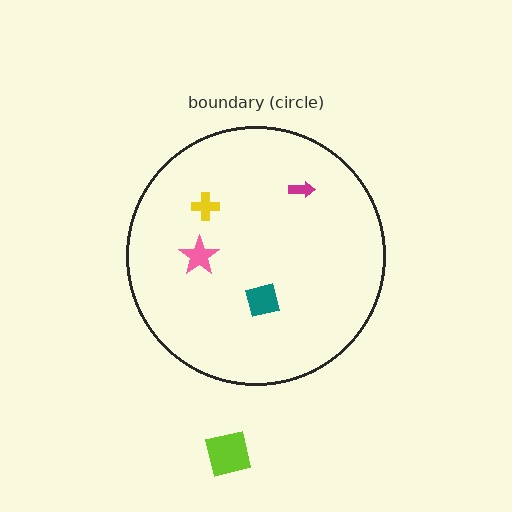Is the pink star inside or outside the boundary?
Inside.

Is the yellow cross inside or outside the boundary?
Inside.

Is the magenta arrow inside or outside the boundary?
Inside.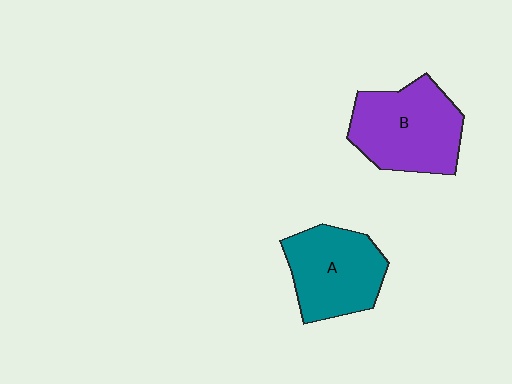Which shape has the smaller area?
Shape A (teal).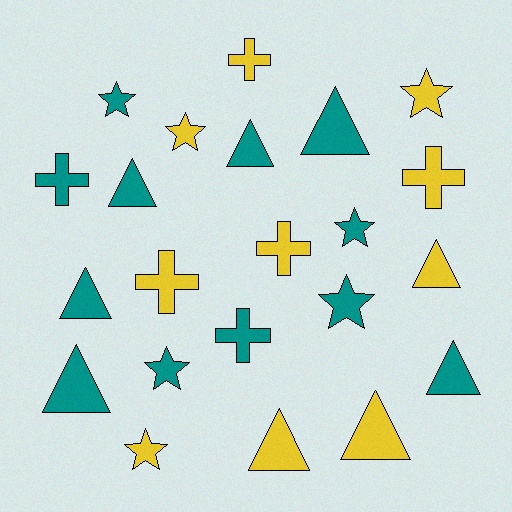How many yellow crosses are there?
There are 4 yellow crosses.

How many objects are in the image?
There are 22 objects.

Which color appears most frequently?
Teal, with 12 objects.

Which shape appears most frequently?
Triangle, with 9 objects.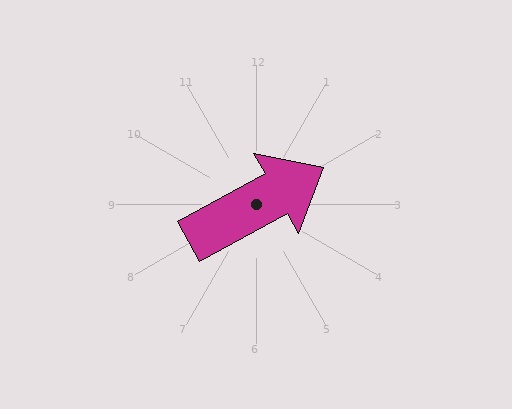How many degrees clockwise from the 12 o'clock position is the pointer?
Approximately 61 degrees.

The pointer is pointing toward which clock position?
Roughly 2 o'clock.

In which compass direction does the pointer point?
Northeast.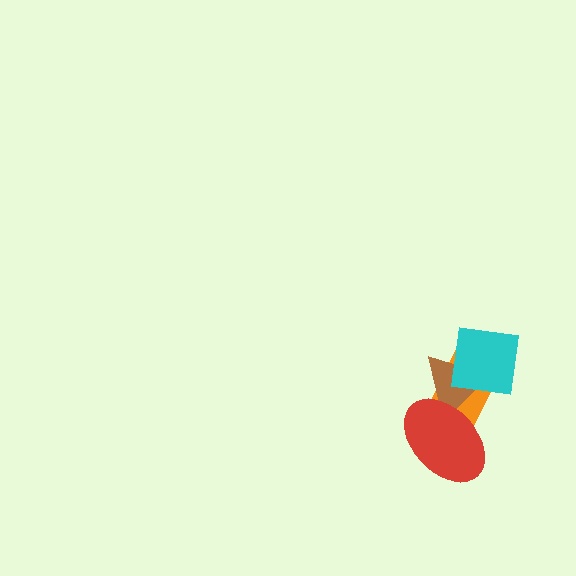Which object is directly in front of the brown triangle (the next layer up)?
The red ellipse is directly in front of the brown triangle.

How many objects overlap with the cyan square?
2 objects overlap with the cyan square.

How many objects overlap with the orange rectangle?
3 objects overlap with the orange rectangle.